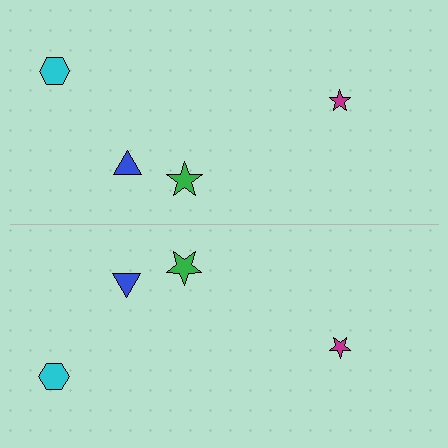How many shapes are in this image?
There are 8 shapes in this image.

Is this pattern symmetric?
Yes, this pattern has bilateral (reflection) symmetry.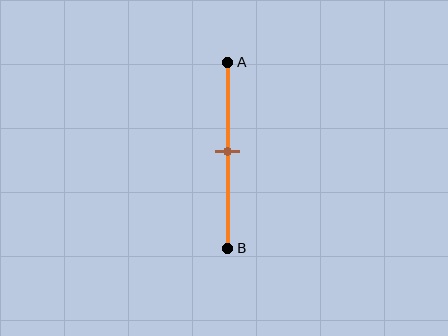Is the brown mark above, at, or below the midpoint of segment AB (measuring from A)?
The brown mark is approximately at the midpoint of segment AB.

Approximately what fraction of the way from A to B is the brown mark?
The brown mark is approximately 50% of the way from A to B.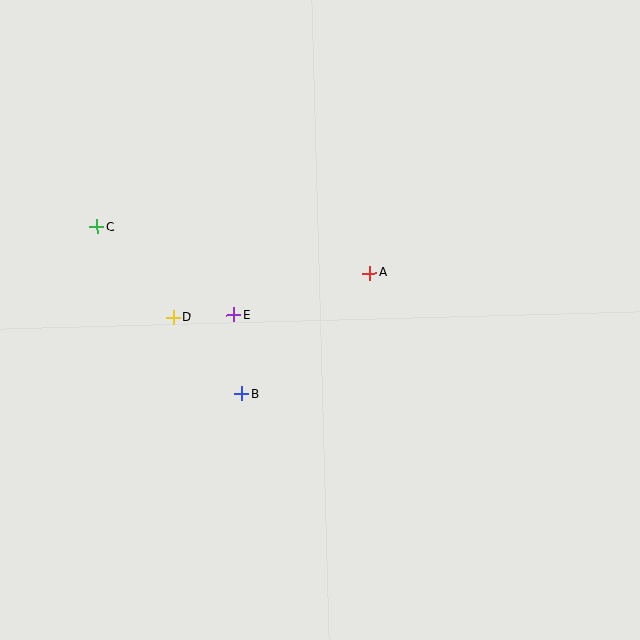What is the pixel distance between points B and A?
The distance between B and A is 176 pixels.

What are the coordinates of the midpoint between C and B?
The midpoint between C and B is at (169, 310).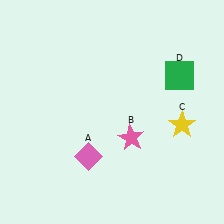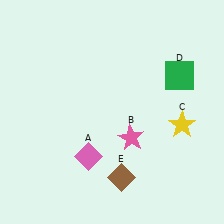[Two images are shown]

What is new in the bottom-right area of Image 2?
A brown diamond (E) was added in the bottom-right area of Image 2.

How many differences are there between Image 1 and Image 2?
There is 1 difference between the two images.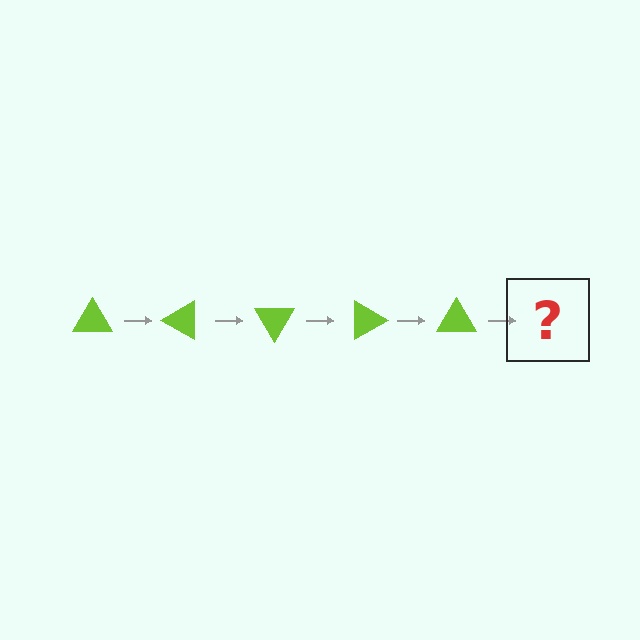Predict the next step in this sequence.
The next step is a lime triangle rotated 150 degrees.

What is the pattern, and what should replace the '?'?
The pattern is that the triangle rotates 30 degrees each step. The '?' should be a lime triangle rotated 150 degrees.